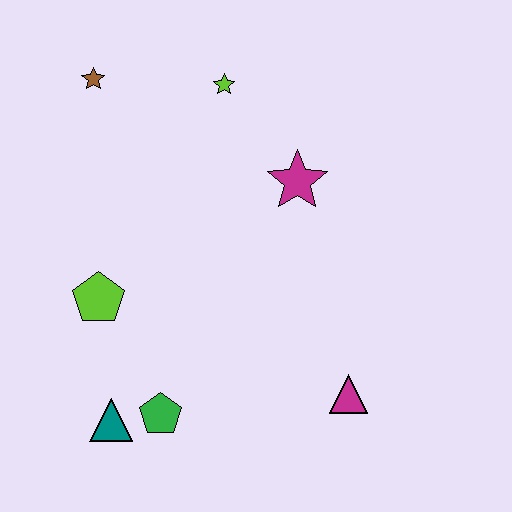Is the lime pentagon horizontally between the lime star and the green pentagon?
No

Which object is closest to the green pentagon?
The teal triangle is closest to the green pentagon.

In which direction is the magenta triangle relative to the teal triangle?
The magenta triangle is to the right of the teal triangle.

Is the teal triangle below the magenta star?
Yes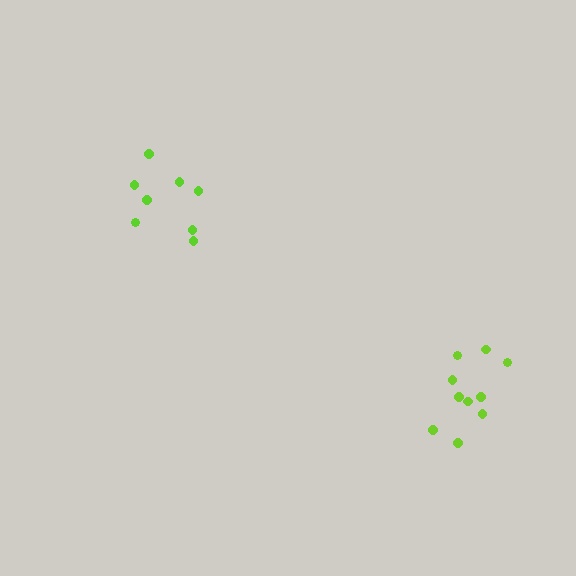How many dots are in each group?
Group 1: 8 dots, Group 2: 10 dots (18 total).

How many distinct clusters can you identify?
There are 2 distinct clusters.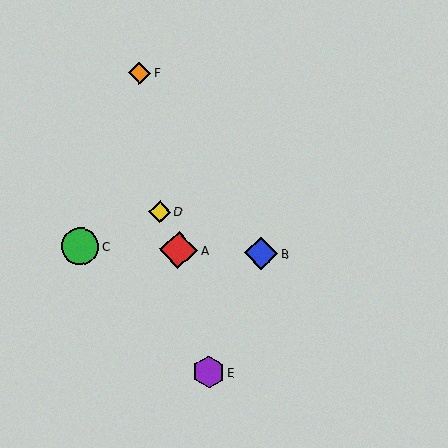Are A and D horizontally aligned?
No, A is at y≈250 and D is at y≈212.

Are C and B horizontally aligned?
Yes, both are at y≈246.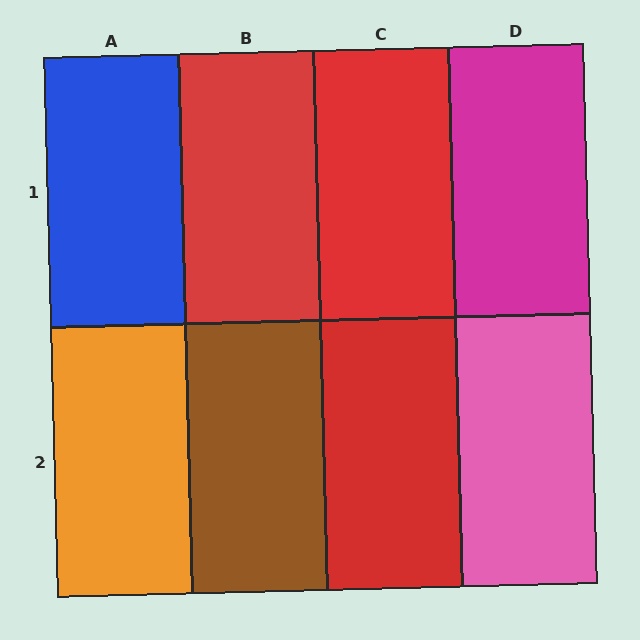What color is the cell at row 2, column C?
Red.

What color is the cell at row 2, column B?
Brown.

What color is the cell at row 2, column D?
Pink.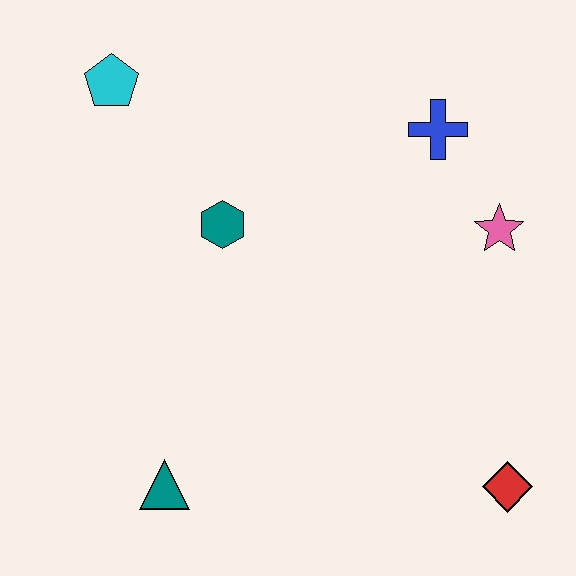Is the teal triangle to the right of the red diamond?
No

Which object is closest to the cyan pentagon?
The teal hexagon is closest to the cyan pentagon.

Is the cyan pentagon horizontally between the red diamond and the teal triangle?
No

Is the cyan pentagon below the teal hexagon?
No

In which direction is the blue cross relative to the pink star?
The blue cross is above the pink star.